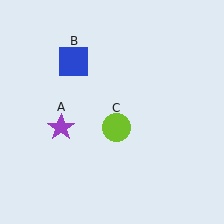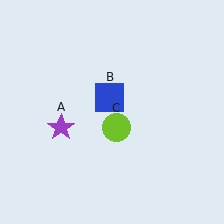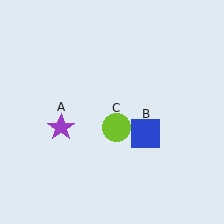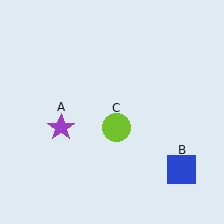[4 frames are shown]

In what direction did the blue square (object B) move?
The blue square (object B) moved down and to the right.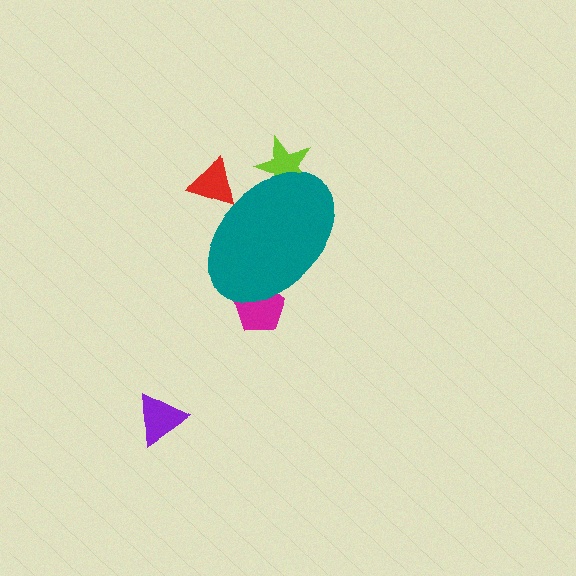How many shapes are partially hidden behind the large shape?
3 shapes are partially hidden.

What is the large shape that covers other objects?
A teal ellipse.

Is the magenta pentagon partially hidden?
Yes, the magenta pentagon is partially hidden behind the teal ellipse.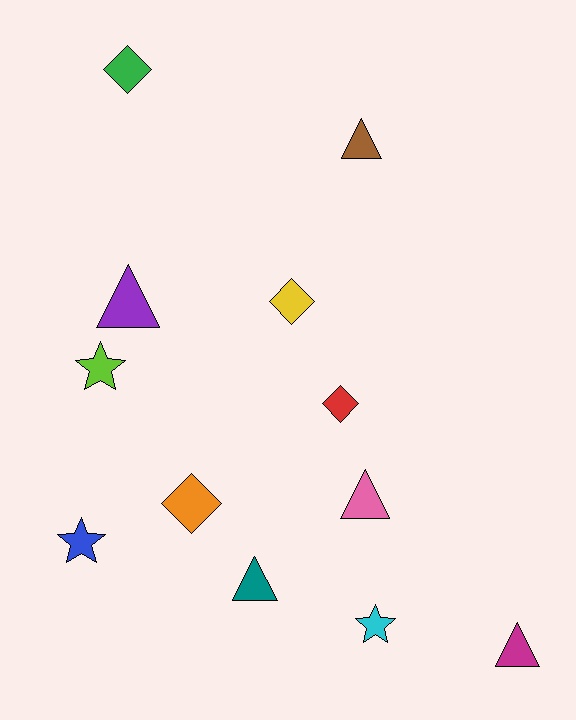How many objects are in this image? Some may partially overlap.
There are 12 objects.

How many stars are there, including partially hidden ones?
There are 3 stars.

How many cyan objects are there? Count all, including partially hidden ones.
There is 1 cyan object.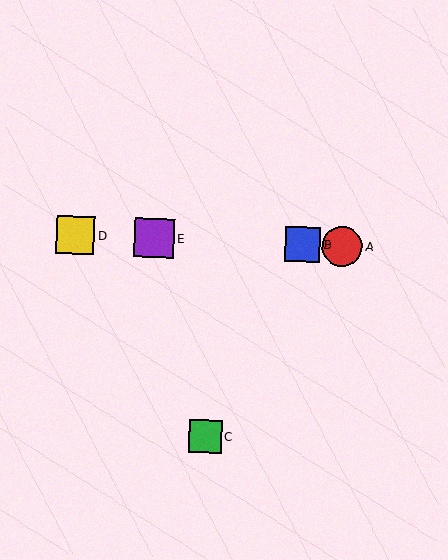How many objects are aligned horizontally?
4 objects (A, B, D, E) are aligned horizontally.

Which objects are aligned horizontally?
Objects A, B, D, E are aligned horizontally.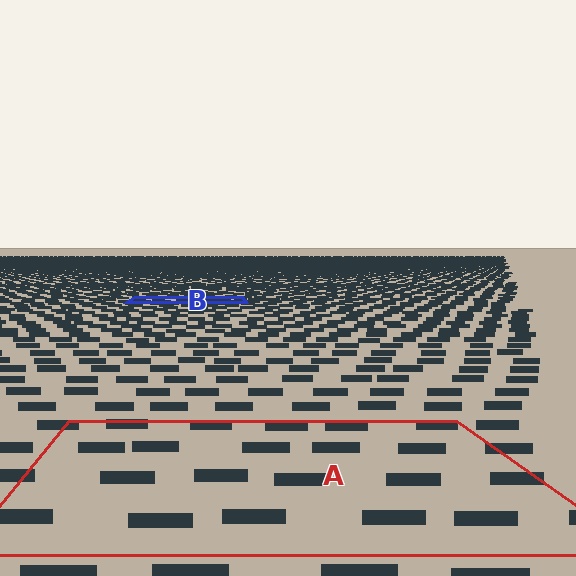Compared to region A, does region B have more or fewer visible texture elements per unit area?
Region B has more texture elements per unit area — they are packed more densely because it is farther away.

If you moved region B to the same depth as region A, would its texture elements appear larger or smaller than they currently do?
They would appear larger. At a closer depth, the same texture elements are projected at a bigger on-screen size.